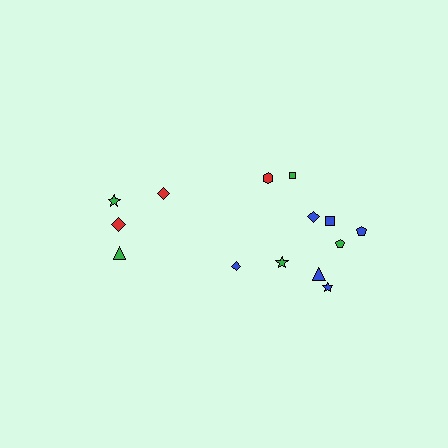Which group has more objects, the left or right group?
The right group.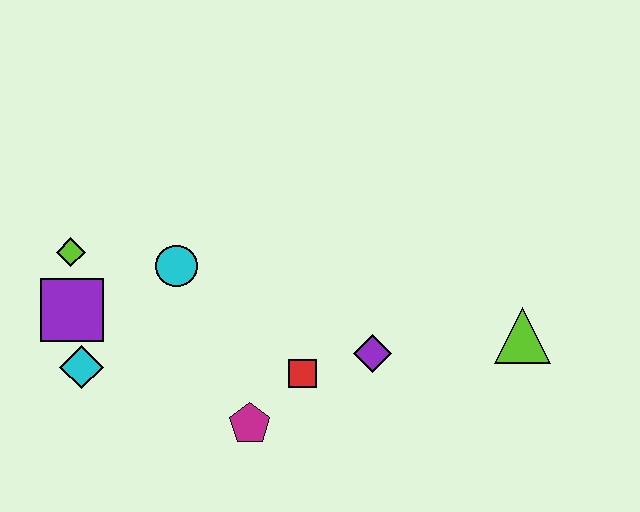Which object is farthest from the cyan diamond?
The lime triangle is farthest from the cyan diamond.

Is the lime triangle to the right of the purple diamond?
Yes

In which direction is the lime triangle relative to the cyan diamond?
The lime triangle is to the right of the cyan diamond.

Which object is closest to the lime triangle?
The purple diamond is closest to the lime triangle.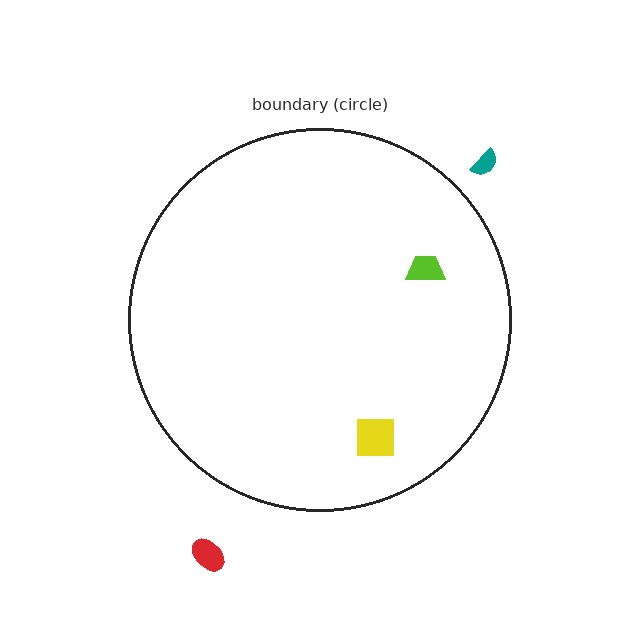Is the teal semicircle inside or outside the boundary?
Outside.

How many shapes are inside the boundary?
2 inside, 2 outside.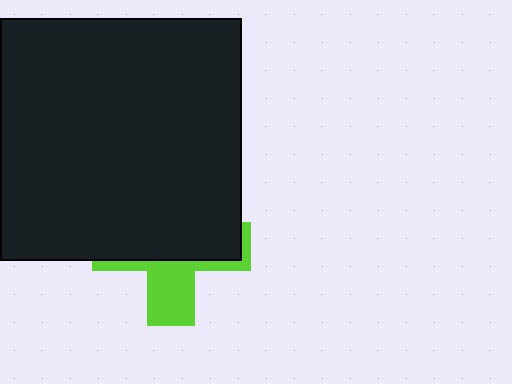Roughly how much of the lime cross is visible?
A small part of it is visible (roughly 35%).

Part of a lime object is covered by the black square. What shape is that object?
It is a cross.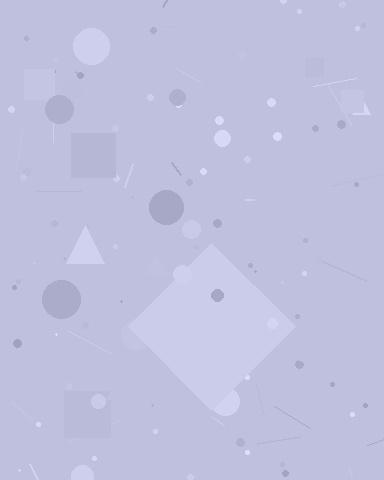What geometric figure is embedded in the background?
A diamond is embedded in the background.